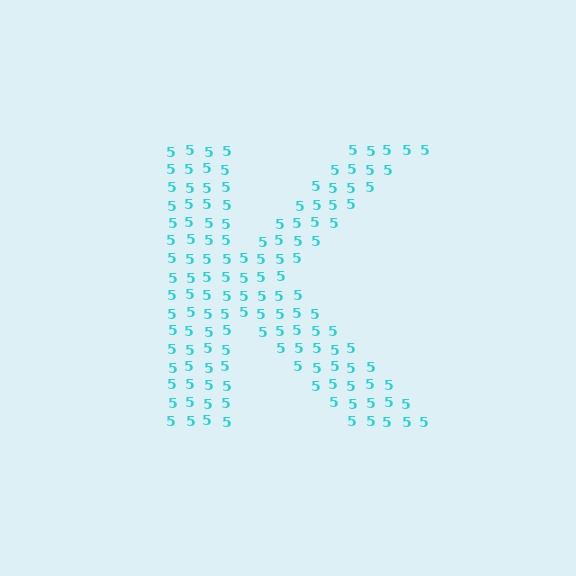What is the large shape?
The large shape is the letter K.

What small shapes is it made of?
It is made of small digit 5's.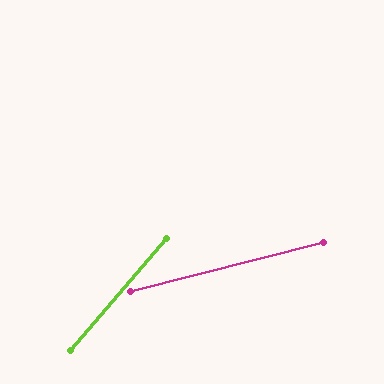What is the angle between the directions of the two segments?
Approximately 35 degrees.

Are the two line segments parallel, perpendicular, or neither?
Neither parallel nor perpendicular — they differ by about 35°.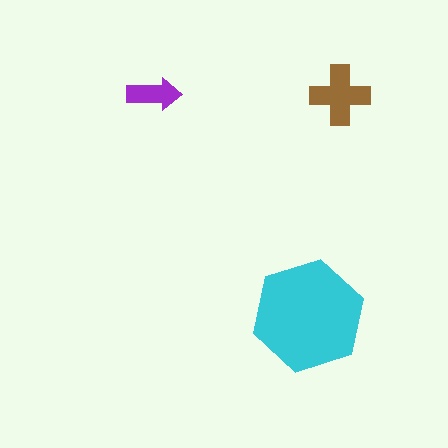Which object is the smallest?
The purple arrow.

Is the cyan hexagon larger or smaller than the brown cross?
Larger.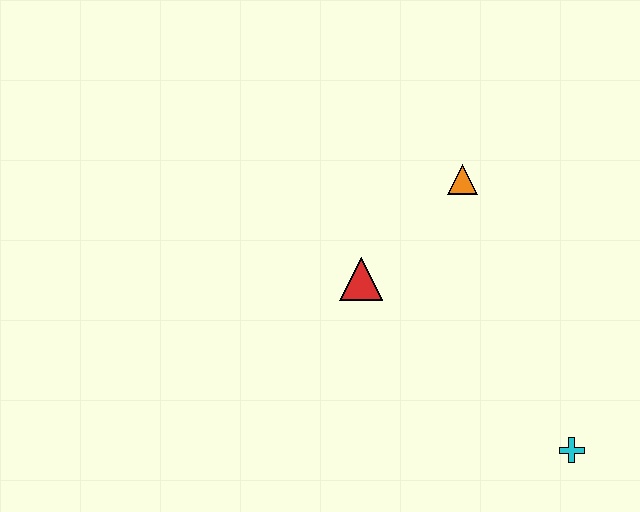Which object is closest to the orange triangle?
The red triangle is closest to the orange triangle.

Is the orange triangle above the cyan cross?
Yes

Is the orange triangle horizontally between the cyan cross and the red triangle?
Yes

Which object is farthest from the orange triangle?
The cyan cross is farthest from the orange triangle.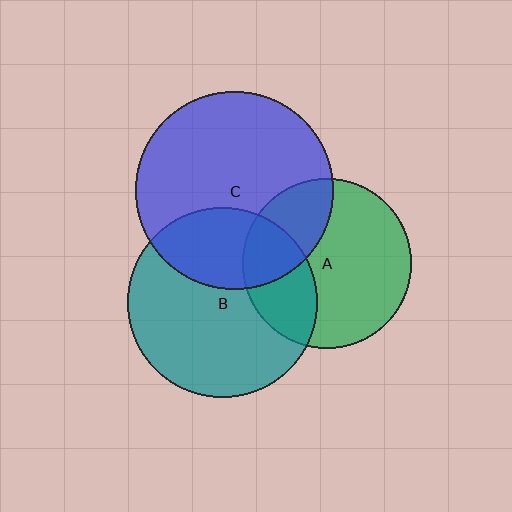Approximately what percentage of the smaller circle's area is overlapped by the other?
Approximately 30%.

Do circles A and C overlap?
Yes.